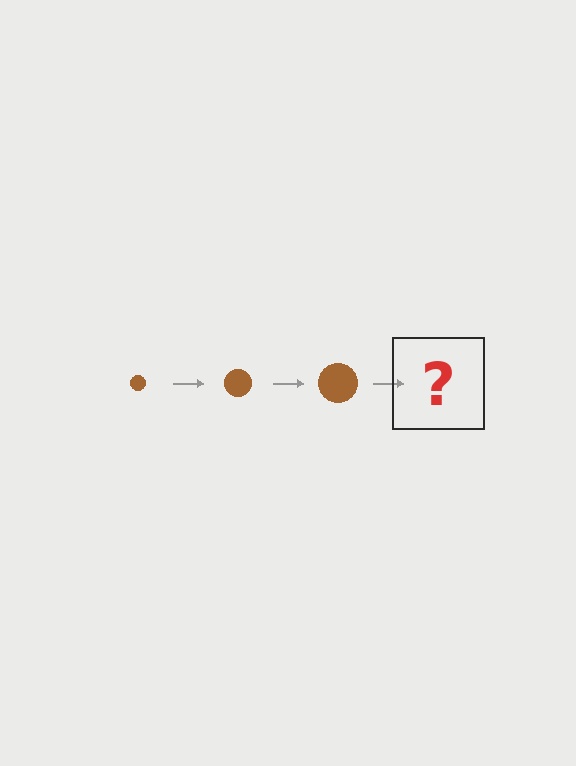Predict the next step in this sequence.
The next step is a brown circle, larger than the previous one.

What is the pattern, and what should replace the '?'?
The pattern is that the circle gets progressively larger each step. The '?' should be a brown circle, larger than the previous one.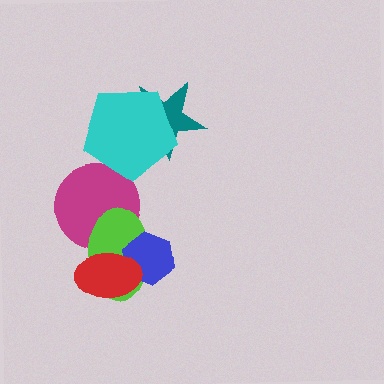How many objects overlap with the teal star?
1 object overlaps with the teal star.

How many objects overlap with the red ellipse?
2 objects overlap with the red ellipse.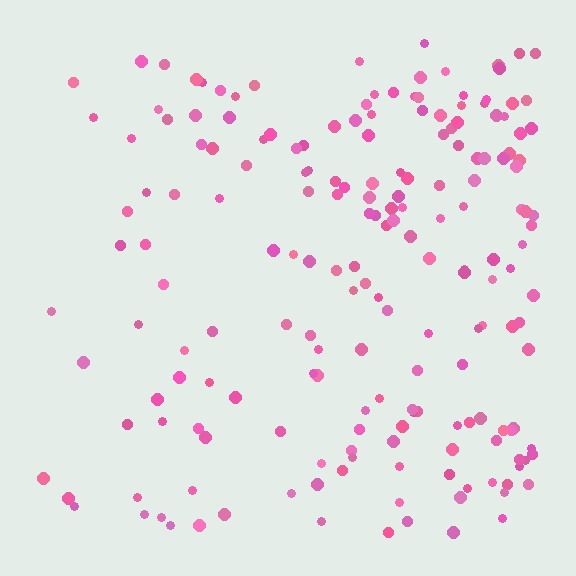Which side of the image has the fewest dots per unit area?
The left.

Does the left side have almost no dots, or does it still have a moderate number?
Still a moderate number, just noticeably fewer than the right.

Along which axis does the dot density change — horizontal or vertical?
Horizontal.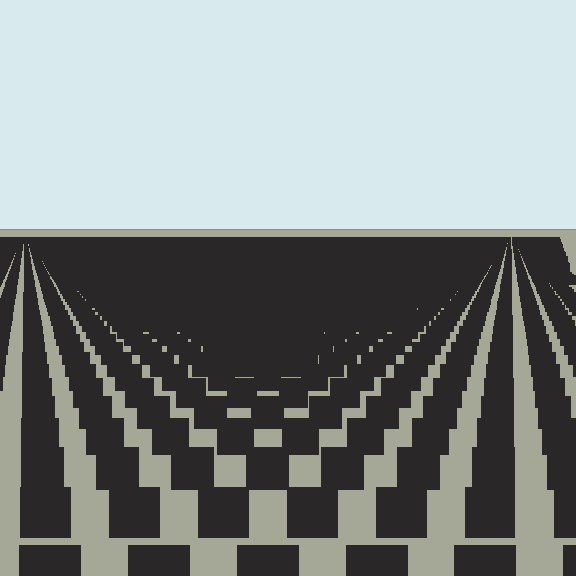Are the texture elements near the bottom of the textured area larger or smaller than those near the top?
Larger. Near the bottom, elements are closer to the viewer and appear at a bigger on-screen size.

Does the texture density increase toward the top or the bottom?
Density increases toward the top.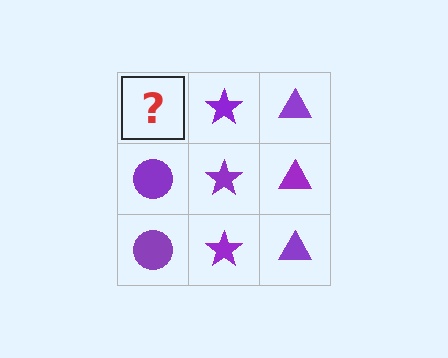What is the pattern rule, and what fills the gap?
The rule is that each column has a consistent shape. The gap should be filled with a purple circle.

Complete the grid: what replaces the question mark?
The question mark should be replaced with a purple circle.